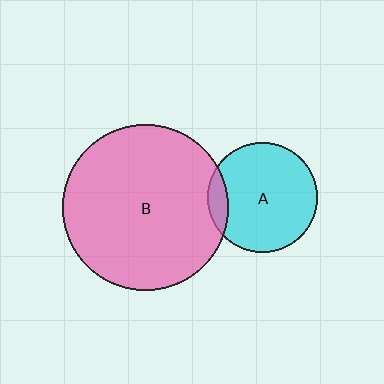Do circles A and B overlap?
Yes.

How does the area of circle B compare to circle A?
Approximately 2.3 times.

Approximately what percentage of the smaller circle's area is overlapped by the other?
Approximately 10%.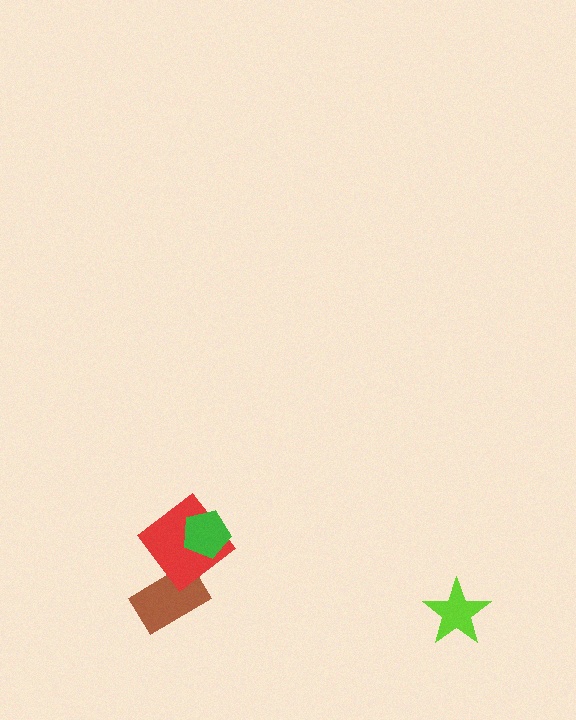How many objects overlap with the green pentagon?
1 object overlaps with the green pentagon.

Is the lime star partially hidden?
No, no other shape covers it.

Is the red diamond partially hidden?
Yes, it is partially covered by another shape.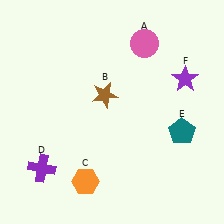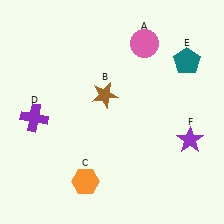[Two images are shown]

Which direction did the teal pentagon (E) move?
The teal pentagon (E) moved up.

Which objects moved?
The objects that moved are: the purple cross (D), the teal pentagon (E), the purple star (F).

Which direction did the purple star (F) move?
The purple star (F) moved down.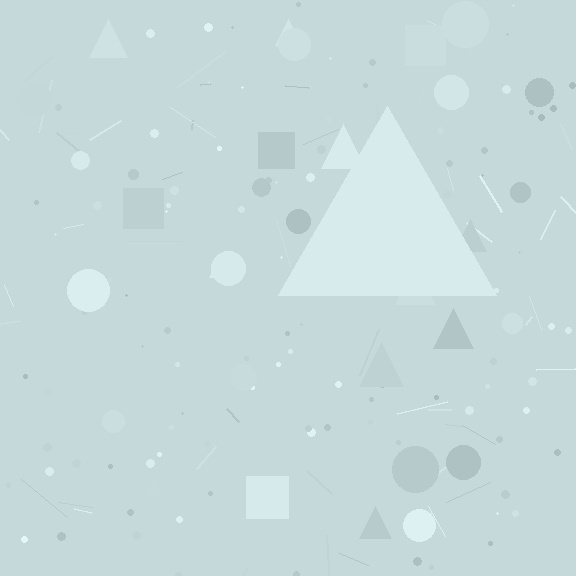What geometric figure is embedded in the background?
A triangle is embedded in the background.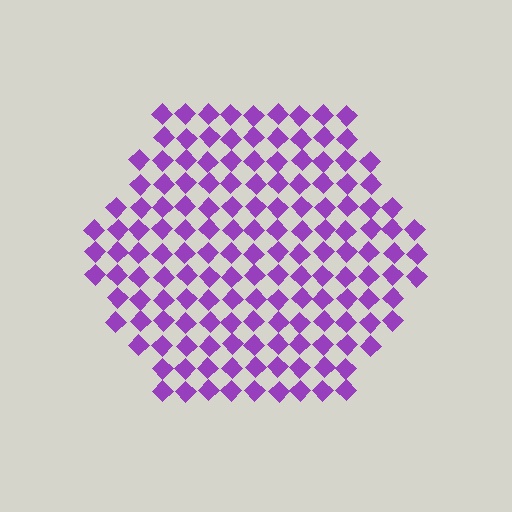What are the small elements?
The small elements are diamonds.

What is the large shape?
The large shape is a hexagon.